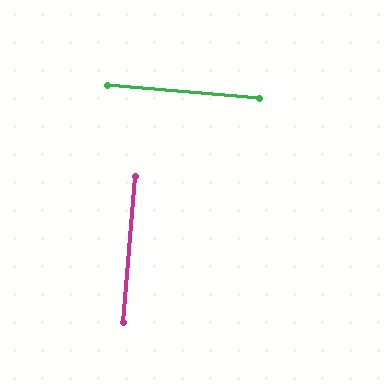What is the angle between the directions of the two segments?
Approximately 89 degrees.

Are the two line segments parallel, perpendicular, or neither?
Perpendicular — they meet at approximately 89°.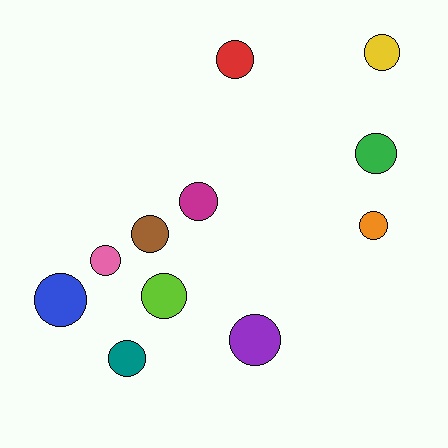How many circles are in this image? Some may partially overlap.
There are 11 circles.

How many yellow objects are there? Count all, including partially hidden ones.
There is 1 yellow object.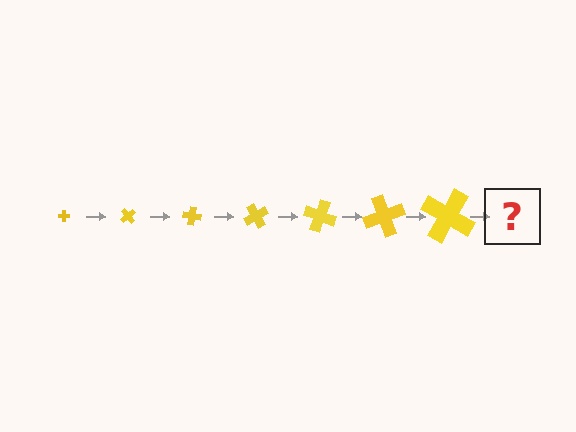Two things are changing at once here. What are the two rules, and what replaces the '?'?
The two rules are that the cross grows larger each step and it rotates 50 degrees each step. The '?' should be a cross, larger than the previous one and rotated 350 degrees from the start.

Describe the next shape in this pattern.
It should be a cross, larger than the previous one and rotated 350 degrees from the start.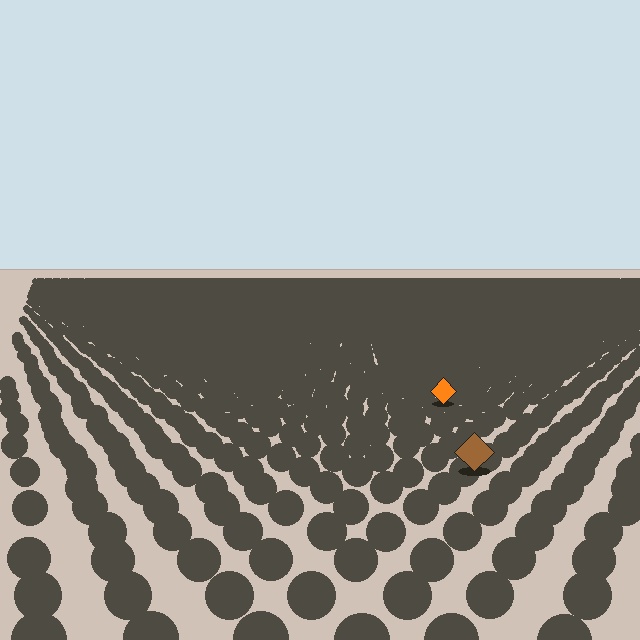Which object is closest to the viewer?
The brown diamond is closest. The texture marks near it are larger and more spread out.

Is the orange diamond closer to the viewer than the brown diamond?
No. The brown diamond is closer — you can tell from the texture gradient: the ground texture is coarser near it.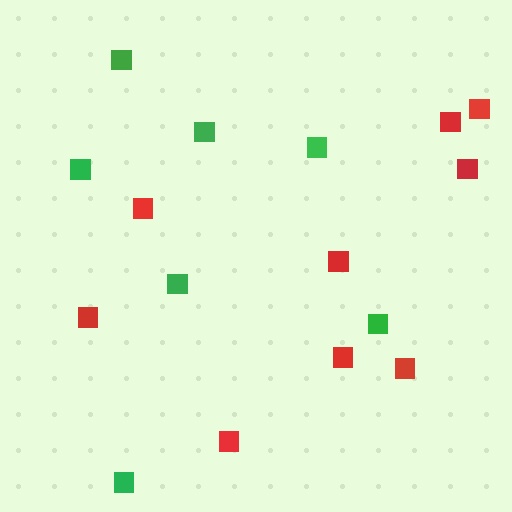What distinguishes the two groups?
There are 2 groups: one group of green squares (7) and one group of red squares (9).